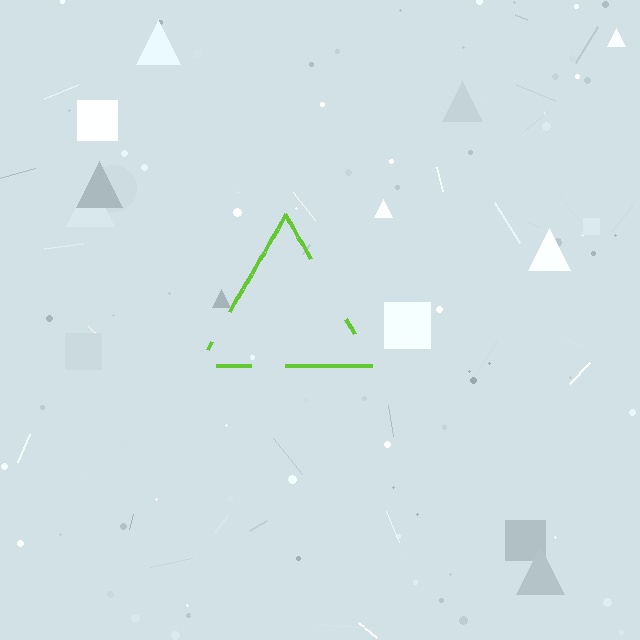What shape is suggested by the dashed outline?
The dashed outline suggests a triangle.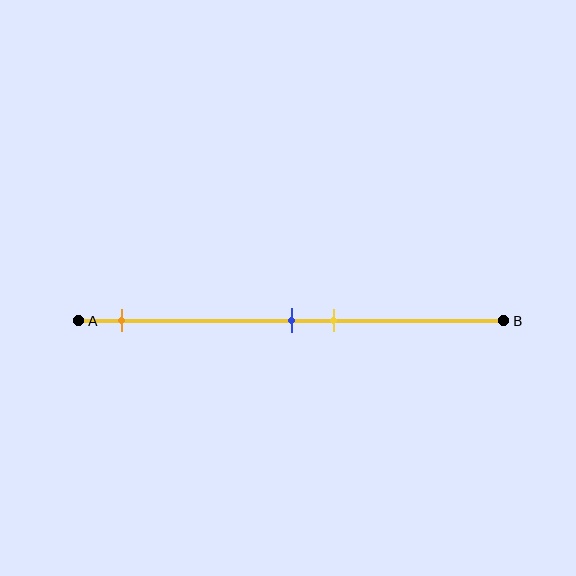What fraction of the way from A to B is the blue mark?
The blue mark is approximately 50% (0.5) of the way from A to B.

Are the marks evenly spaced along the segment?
No, the marks are not evenly spaced.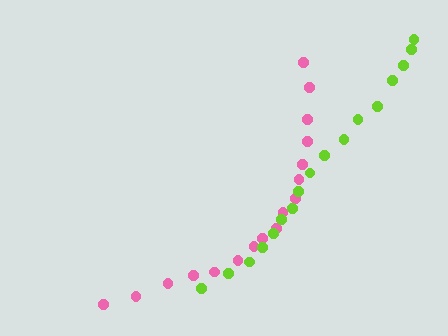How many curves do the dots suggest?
There are 2 distinct paths.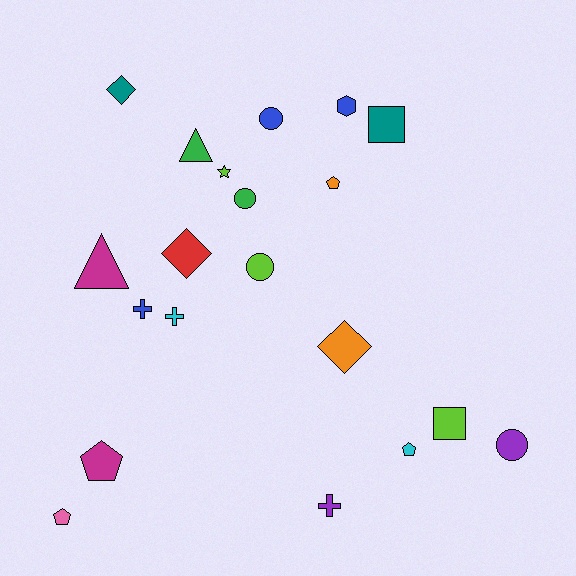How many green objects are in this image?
There are 2 green objects.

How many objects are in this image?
There are 20 objects.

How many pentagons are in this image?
There are 4 pentagons.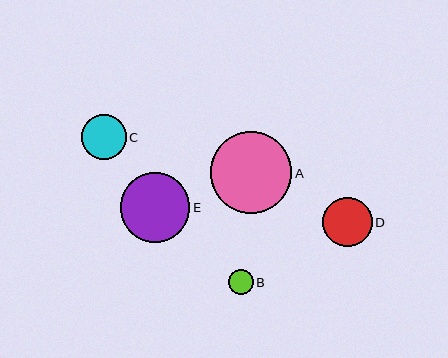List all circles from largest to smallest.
From largest to smallest: A, E, D, C, B.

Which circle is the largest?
Circle A is the largest with a size of approximately 82 pixels.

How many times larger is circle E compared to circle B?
Circle E is approximately 2.8 times the size of circle B.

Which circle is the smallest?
Circle B is the smallest with a size of approximately 25 pixels.